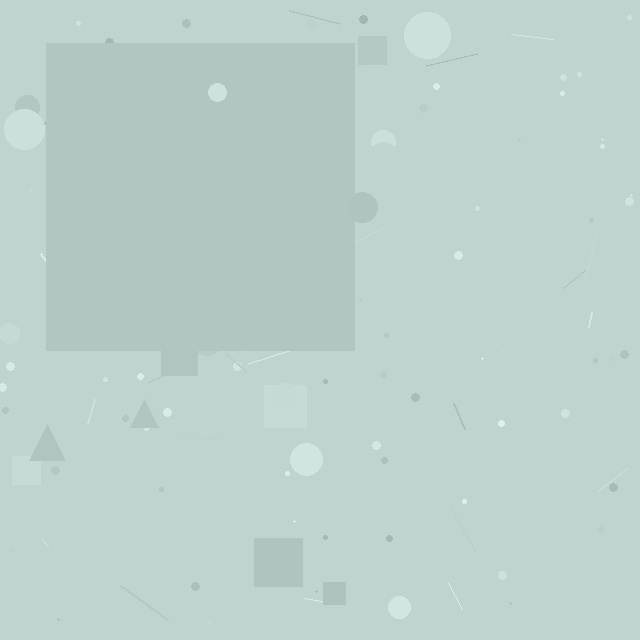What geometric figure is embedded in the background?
A square is embedded in the background.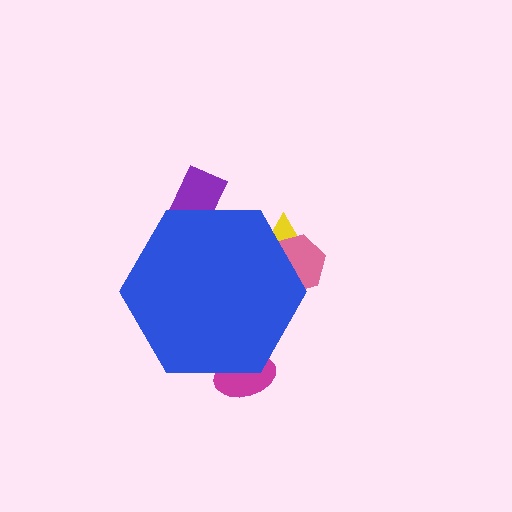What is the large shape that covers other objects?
A blue hexagon.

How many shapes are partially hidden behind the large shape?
4 shapes are partially hidden.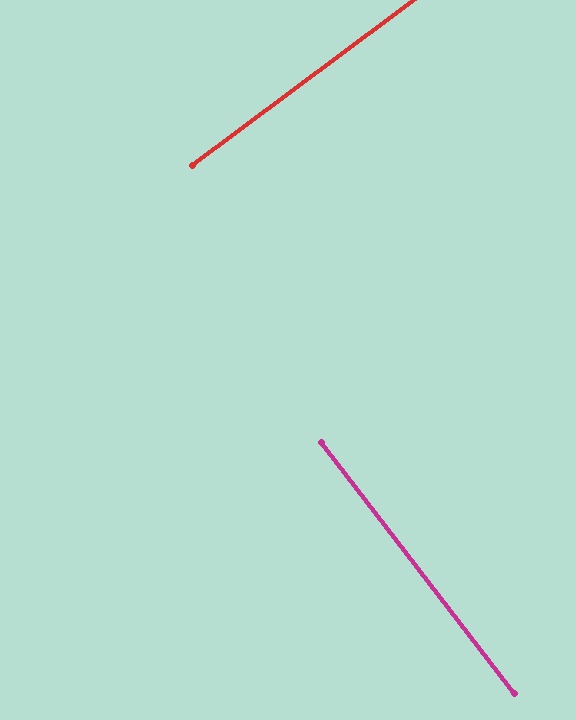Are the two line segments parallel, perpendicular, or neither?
Perpendicular — they meet at approximately 89°.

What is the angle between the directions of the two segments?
Approximately 89 degrees.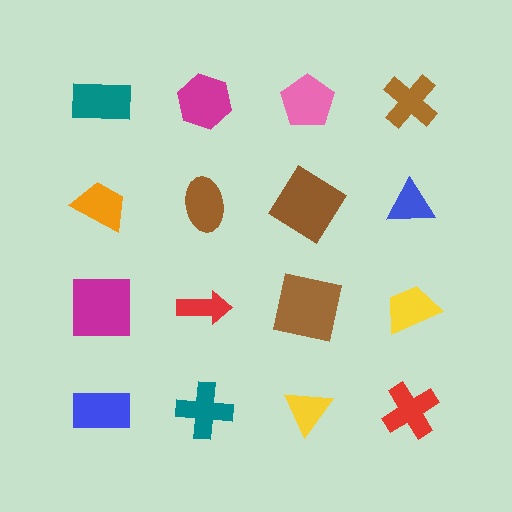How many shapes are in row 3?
4 shapes.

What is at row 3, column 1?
A magenta square.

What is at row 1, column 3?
A pink pentagon.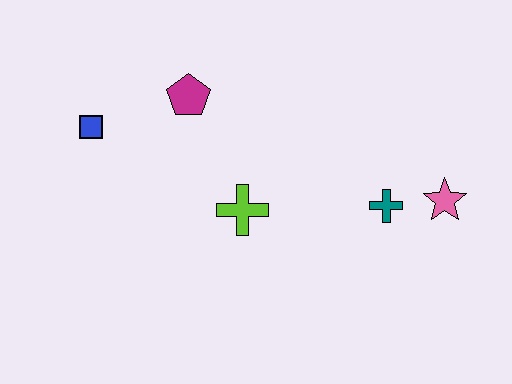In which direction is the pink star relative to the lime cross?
The pink star is to the right of the lime cross.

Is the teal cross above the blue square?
No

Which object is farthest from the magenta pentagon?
The pink star is farthest from the magenta pentagon.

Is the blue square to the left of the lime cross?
Yes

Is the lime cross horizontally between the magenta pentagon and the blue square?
No